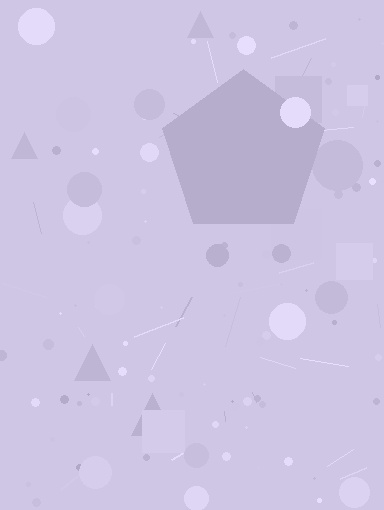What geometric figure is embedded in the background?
A pentagon is embedded in the background.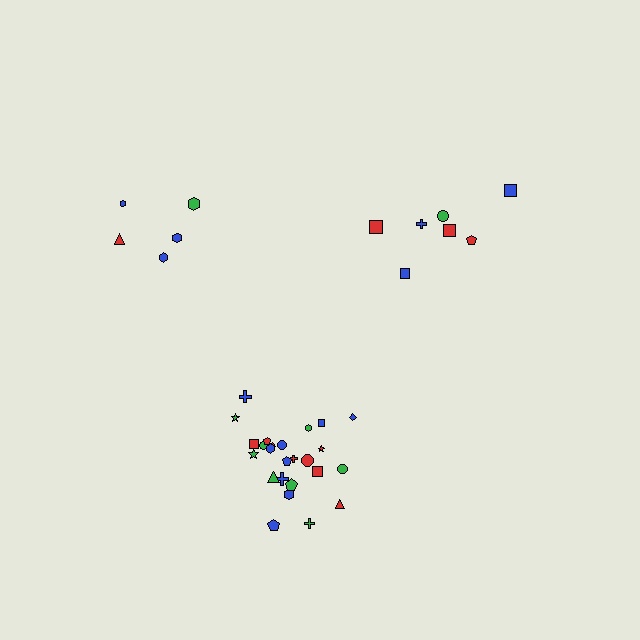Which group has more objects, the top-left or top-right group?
The top-right group.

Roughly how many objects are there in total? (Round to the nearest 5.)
Roughly 35 objects in total.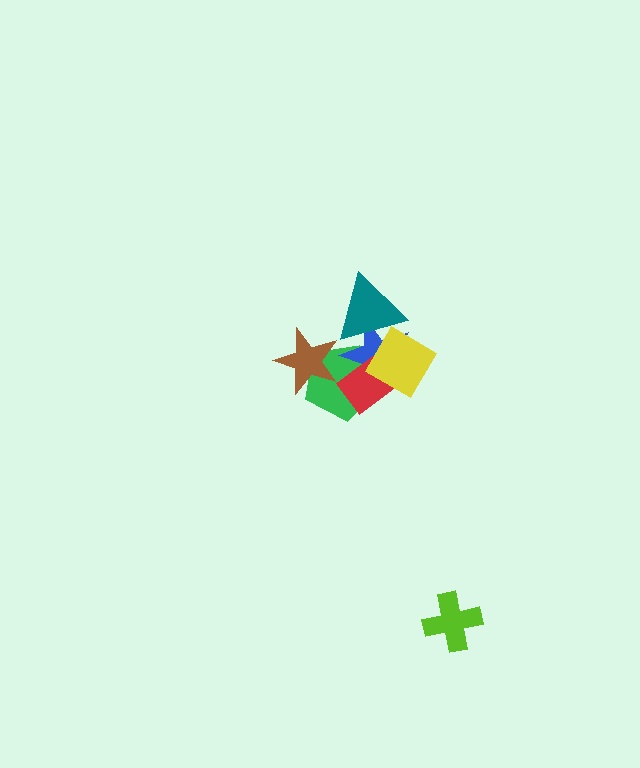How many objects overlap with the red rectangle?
3 objects overlap with the red rectangle.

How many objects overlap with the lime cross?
0 objects overlap with the lime cross.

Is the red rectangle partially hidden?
Yes, it is partially covered by another shape.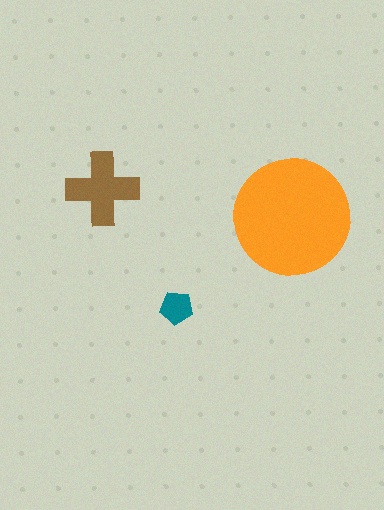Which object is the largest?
The orange circle.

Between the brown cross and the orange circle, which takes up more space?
The orange circle.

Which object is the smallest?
The teal pentagon.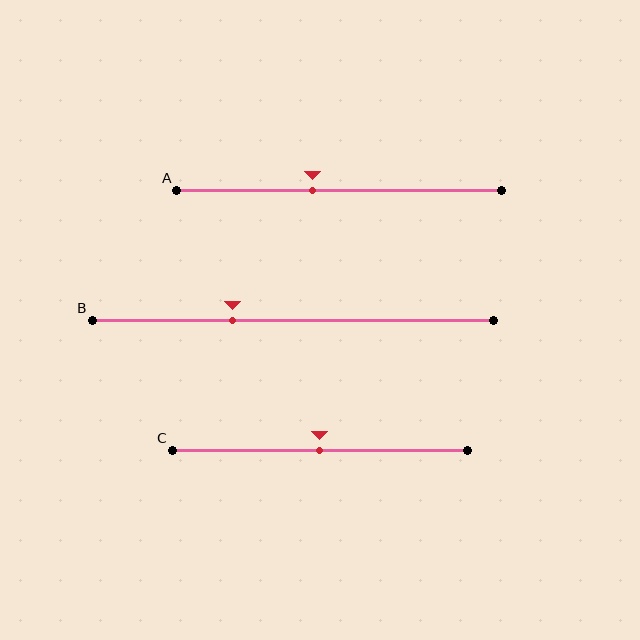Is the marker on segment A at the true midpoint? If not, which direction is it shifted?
No, the marker on segment A is shifted to the left by about 8% of the segment length.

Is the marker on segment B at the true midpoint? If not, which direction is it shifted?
No, the marker on segment B is shifted to the left by about 15% of the segment length.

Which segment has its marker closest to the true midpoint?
Segment C has its marker closest to the true midpoint.